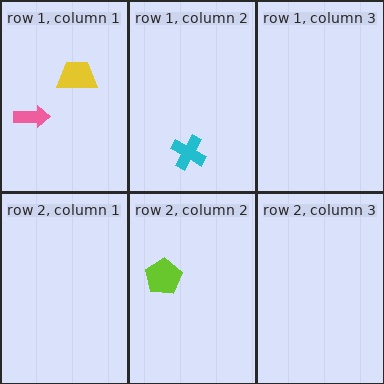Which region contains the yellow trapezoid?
The row 1, column 1 region.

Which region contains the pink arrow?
The row 1, column 1 region.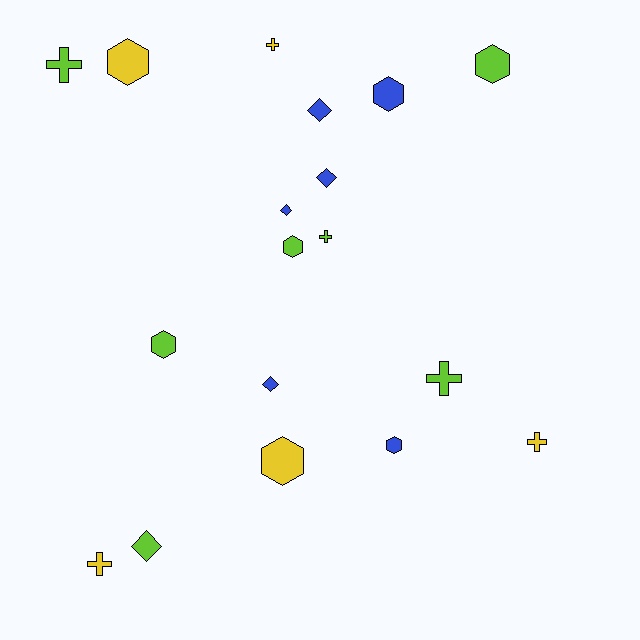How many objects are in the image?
There are 18 objects.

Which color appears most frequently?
Lime, with 7 objects.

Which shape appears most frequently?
Hexagon, with 7 objects.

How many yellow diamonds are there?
There are no yellow diamonds.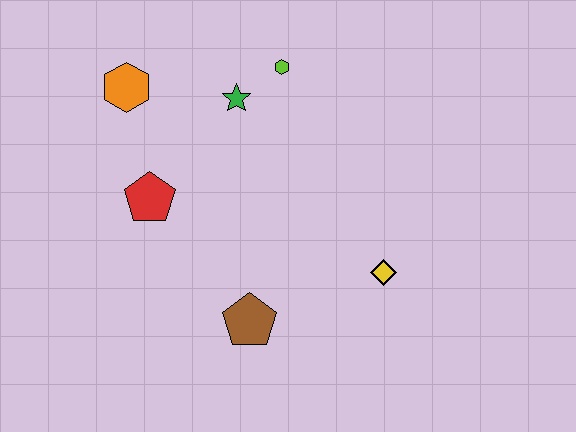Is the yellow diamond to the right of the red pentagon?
Yes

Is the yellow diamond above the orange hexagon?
No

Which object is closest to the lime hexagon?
The green star is closest to the lime hexagon.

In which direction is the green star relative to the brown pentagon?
The green star is above the brown pentagon.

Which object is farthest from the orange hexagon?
The yellow diamond is farthest from the orange hexagon.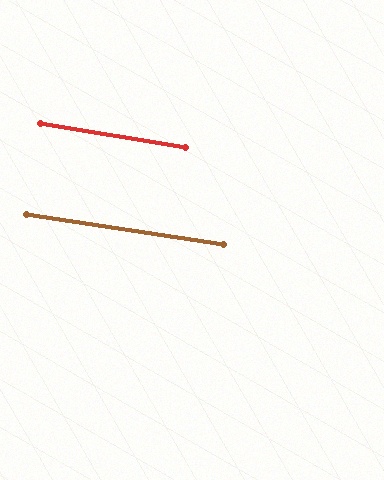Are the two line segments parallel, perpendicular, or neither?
Parallel — their directions differ by only 0.5°.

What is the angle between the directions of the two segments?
Approximately 1 degree.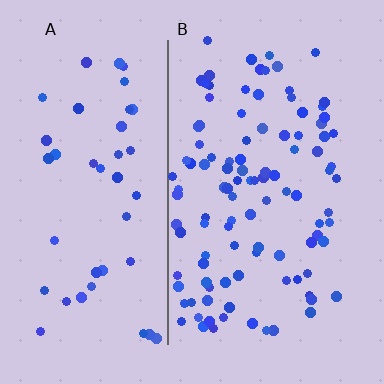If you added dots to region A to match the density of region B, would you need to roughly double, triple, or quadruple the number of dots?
Approximately double.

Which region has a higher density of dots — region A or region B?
B (the right).